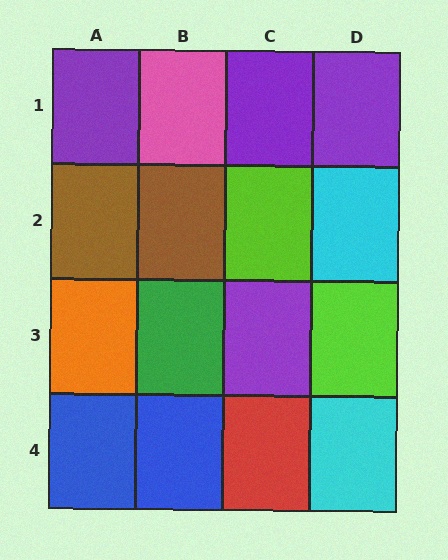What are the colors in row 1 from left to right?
Purple, pink, purple, purple.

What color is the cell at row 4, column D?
Cyan.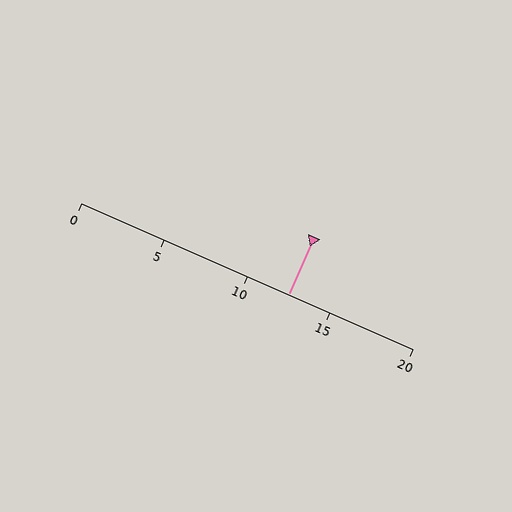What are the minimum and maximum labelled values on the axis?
The axis runs from 0 to 20.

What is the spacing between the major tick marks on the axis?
The major ticks are spaced 5 apart.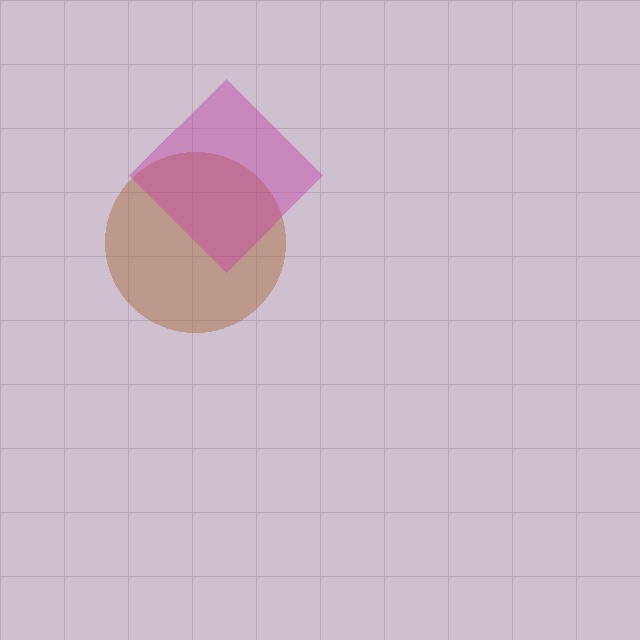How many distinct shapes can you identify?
There are 2 distinct shapes: a brown circle, a magenta diamond.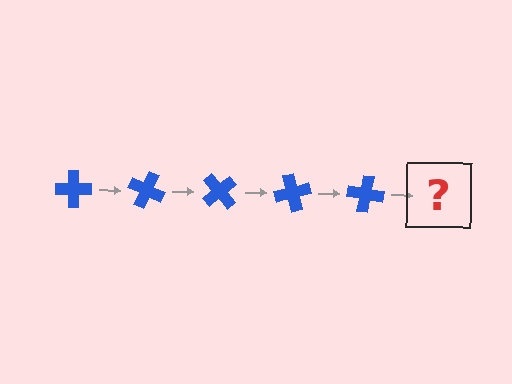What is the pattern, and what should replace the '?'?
The pattern is that the cross rotates 25 degrees each step. The '?' should be a blue cross rotated 125 degrees.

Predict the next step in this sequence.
The next step is a blue cross rotated 125 degrees.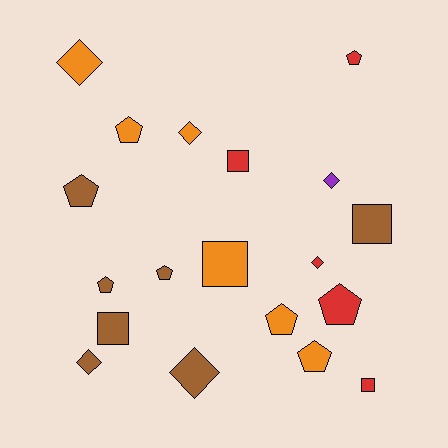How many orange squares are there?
There is 1 orange square.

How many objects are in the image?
There are 19 objects.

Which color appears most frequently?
Brown, with 7 objects.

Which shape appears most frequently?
Pentagon, with 8 objects.